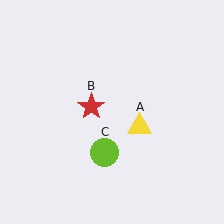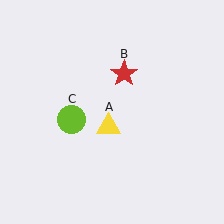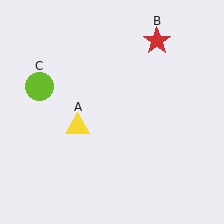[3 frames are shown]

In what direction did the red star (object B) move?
The red star (object B) moved up and to the right.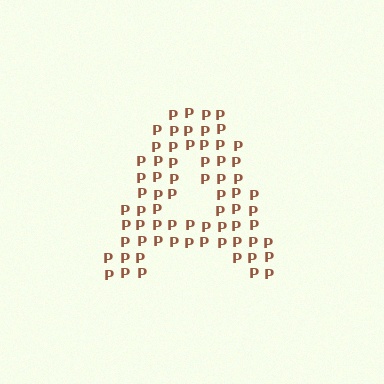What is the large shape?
The large shape is the letter A.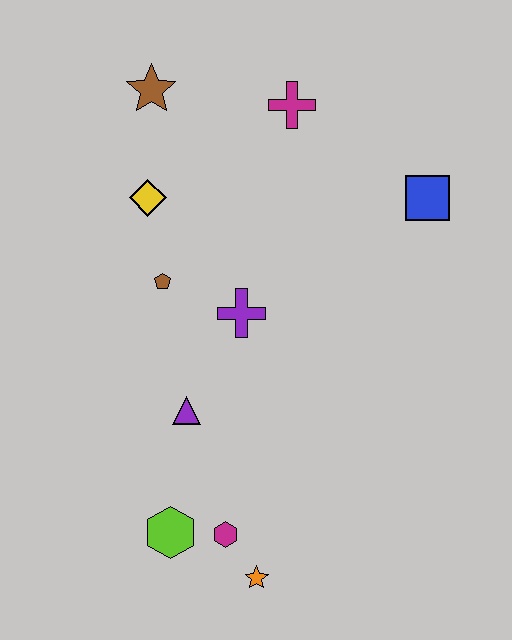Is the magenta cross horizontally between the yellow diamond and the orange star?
No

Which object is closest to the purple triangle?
The purple cross is closest to the purple triangle.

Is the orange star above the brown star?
No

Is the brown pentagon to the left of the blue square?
Yes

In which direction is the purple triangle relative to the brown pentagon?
The purple triangle is below the brown pentagon.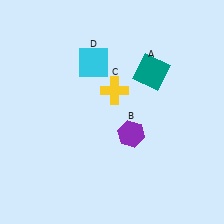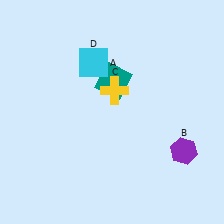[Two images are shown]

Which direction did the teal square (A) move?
The teal square (A) moved left.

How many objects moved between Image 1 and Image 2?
2 objects moved between the two images.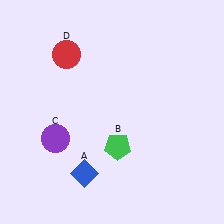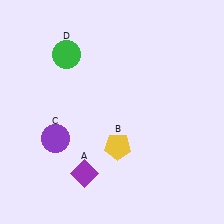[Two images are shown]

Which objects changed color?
A changed from blue to purple. B changed from green to yellow. D changed from red to green.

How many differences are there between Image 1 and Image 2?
There are 3 differences between the two images.